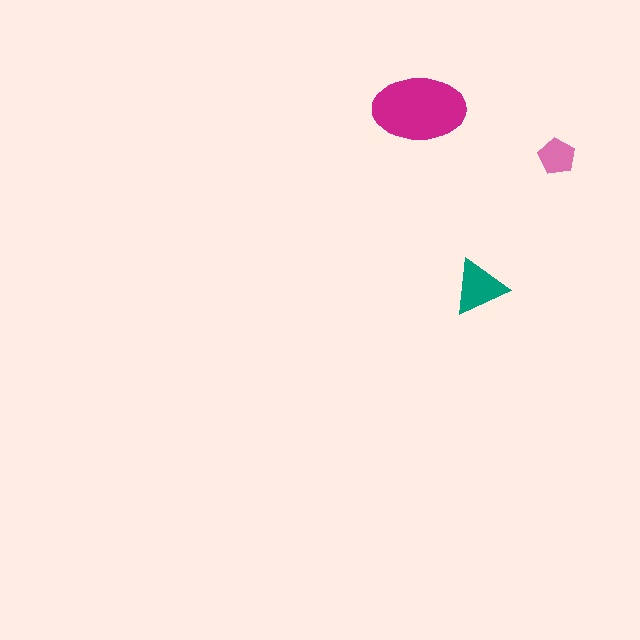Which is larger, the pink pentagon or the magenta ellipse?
The magenta ellipse.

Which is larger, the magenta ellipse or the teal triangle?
The magenta ellipse.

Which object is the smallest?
The pink pentagon.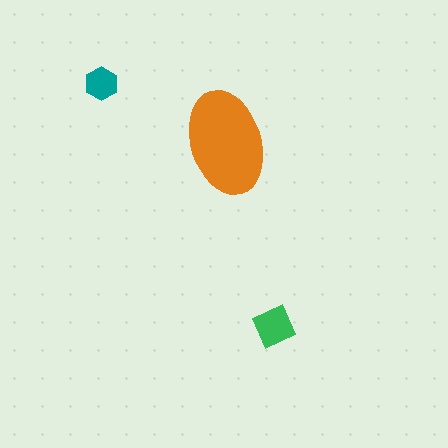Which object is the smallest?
The teal hexagon.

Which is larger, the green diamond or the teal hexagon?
The green diamond.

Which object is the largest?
The orange ellipse.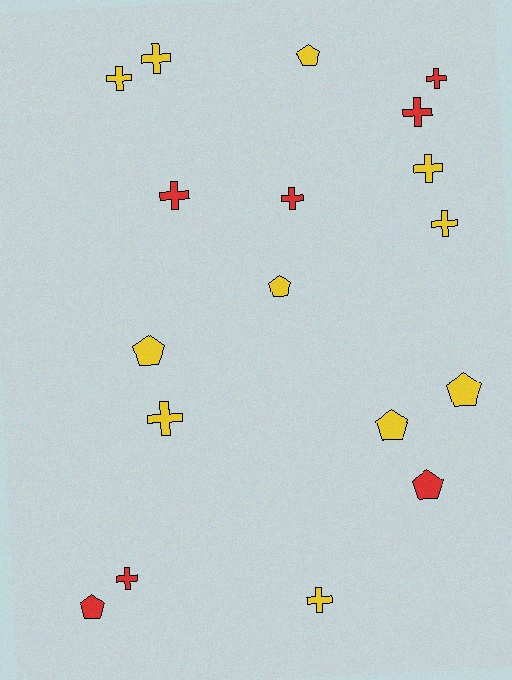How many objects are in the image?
There are 18 objects.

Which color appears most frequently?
Yellow, with 11 objects.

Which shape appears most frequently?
Cross, with 11 objects.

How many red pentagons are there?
There are 2 red pentagons.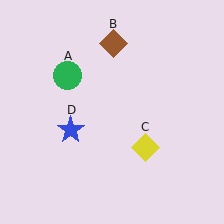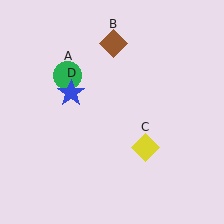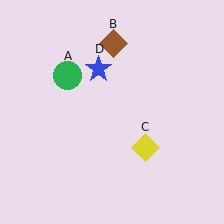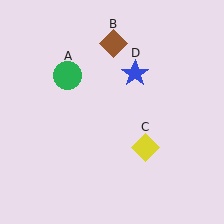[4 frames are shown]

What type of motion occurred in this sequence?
The blue star (object D) rotated clockwise around the center of the scene.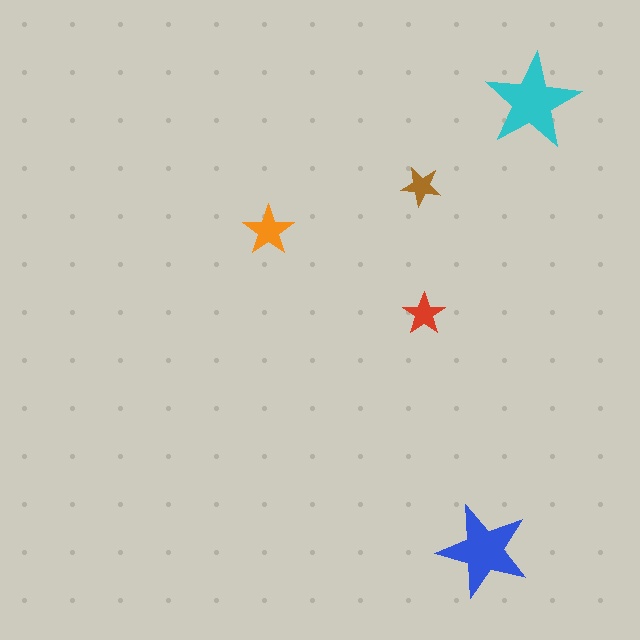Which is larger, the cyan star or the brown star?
The cyan one.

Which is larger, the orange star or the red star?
The orange one.